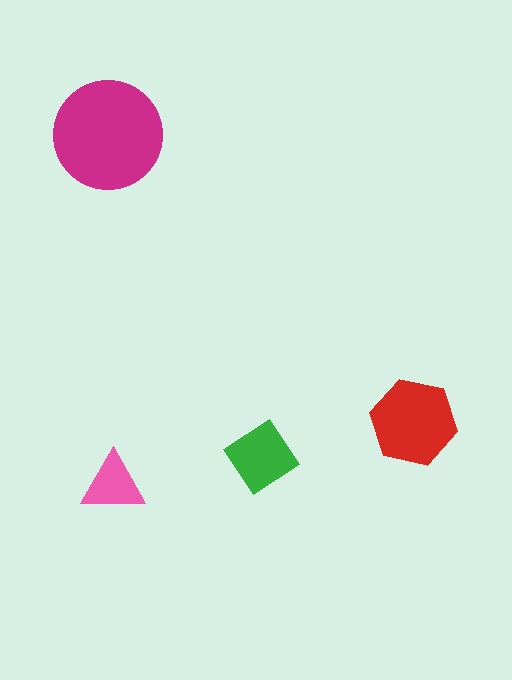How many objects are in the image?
There are 4 objects in the image.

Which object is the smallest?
The pink triangle.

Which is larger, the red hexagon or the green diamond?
The red hexagon.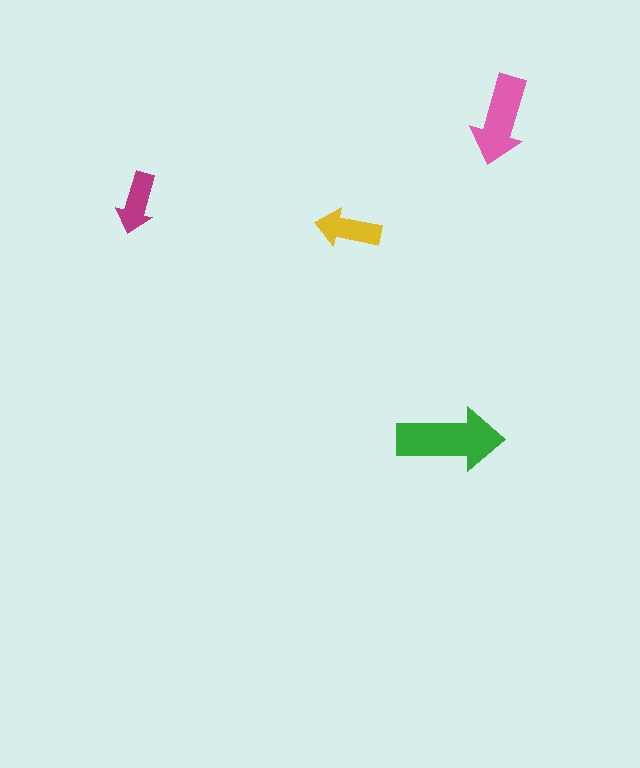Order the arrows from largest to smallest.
the green one, the pink one, the yellow one, the magenta one.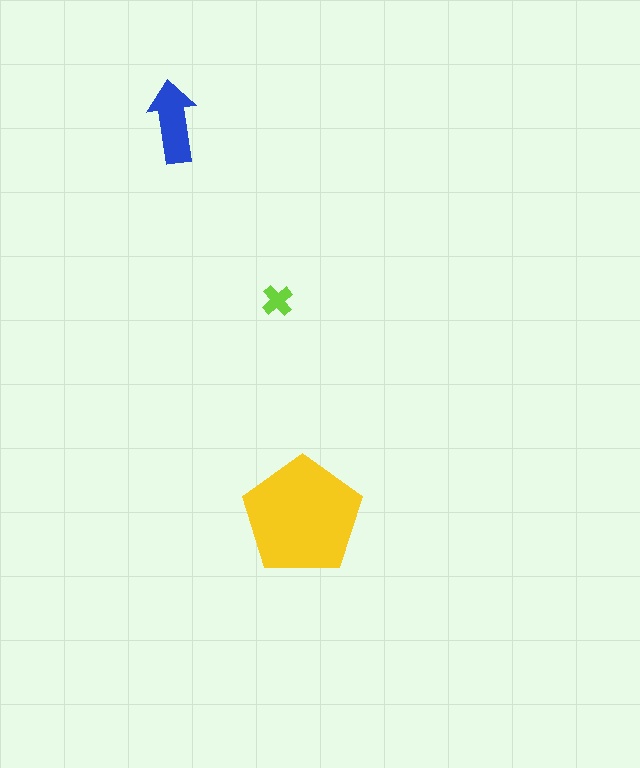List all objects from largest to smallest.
The yellow pentagon, the blue arrow, the lime cross.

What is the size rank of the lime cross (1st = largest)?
3rd.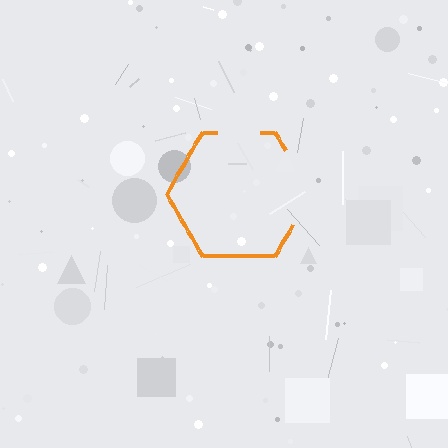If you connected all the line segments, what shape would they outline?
They would outline a hexagon.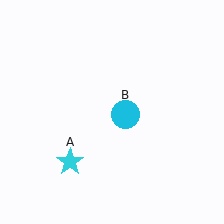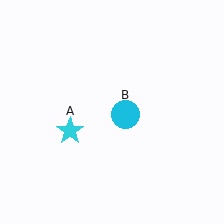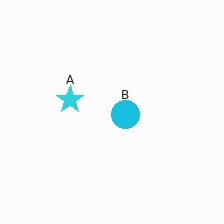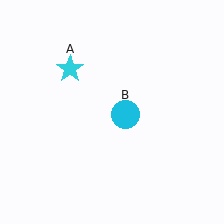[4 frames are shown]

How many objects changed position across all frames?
1 object changed position: cyan star (object A).